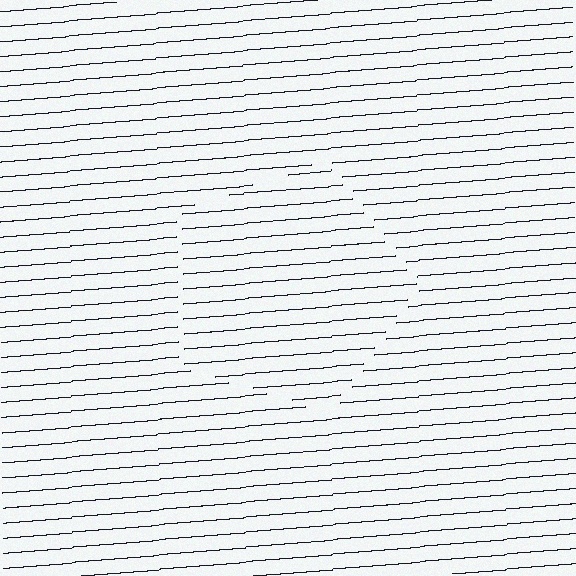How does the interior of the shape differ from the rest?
The interior of the shape contains the same grating, shifted by half a period — the contour is defined by the phase discontinuity where line-ends from the inner and outer gratings abut.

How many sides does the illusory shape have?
5 sides — the line-ends trace a pentagon.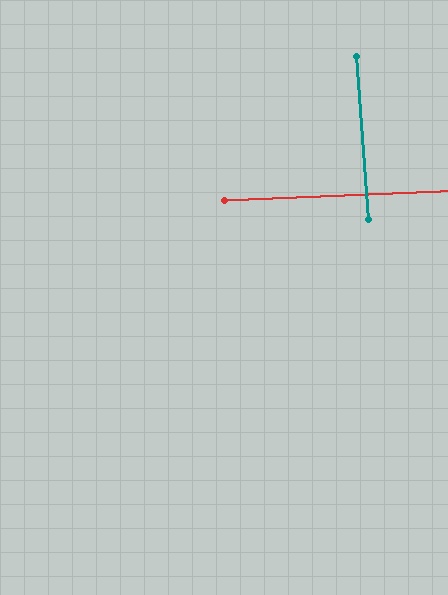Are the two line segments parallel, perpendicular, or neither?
Perpendicular — they meet at approximately 88°.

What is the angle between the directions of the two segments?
Approximately 88 degrees.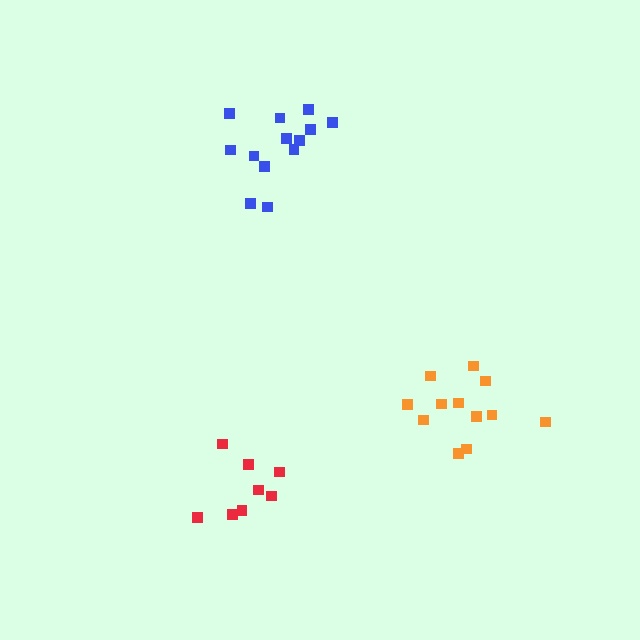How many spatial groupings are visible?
There are 3 spatial groupings.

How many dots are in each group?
Group 1: 12 dots, Group 2: 13 dots, Group 3: 8 dots (33 total).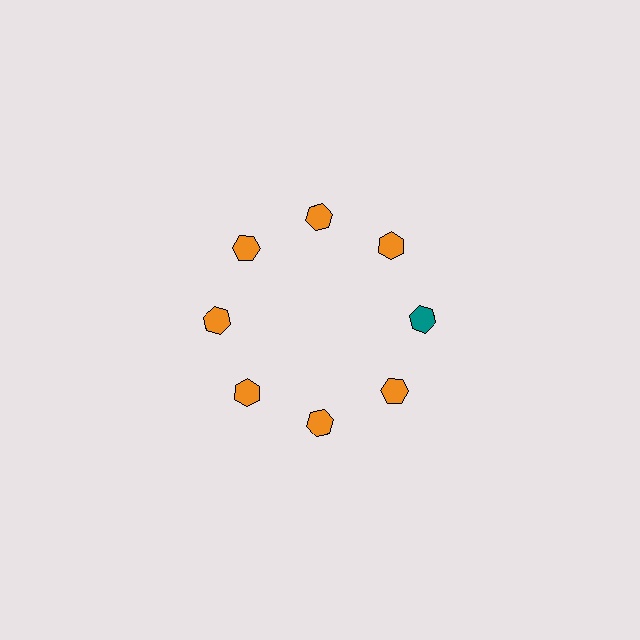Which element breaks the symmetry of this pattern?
The teal hexagon at roughly the 3 o'clock position breaks the symmetry. All other shapes are orange hexagons.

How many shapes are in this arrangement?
There are 8 shapes arranged in a ring pattern.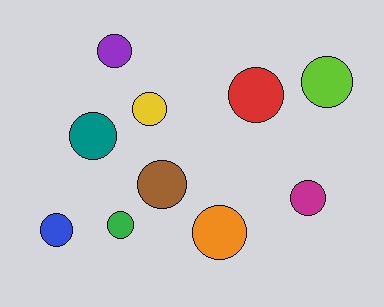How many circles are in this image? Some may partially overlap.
There are 10 circles.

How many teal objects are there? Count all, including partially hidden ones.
There is 1 teal object.